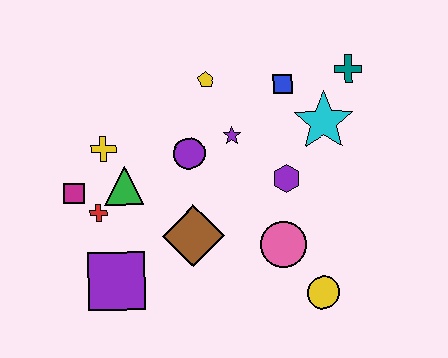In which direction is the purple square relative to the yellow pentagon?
The purple square is below the yellow pentagon.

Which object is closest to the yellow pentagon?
The purple star is closest to the yellow pentagon.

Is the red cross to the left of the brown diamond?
Yes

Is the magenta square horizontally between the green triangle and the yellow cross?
No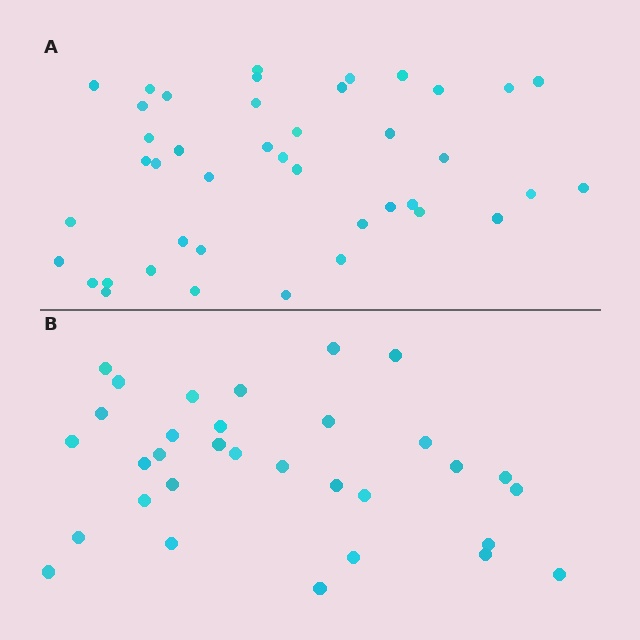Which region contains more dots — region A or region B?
Region A (the top region) has more dots.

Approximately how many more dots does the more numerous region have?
Region A has roughly 10 or so more dots than region B.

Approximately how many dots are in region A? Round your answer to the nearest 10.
About 40 dots. (The exact count is 42, which rounds to 40.)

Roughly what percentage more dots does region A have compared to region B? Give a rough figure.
About 30% more.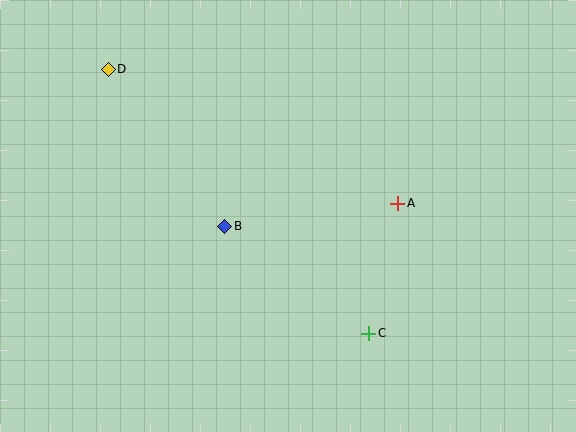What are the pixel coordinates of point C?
Point C is at (369, 333).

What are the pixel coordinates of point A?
Point A is at (398, 203).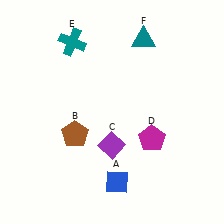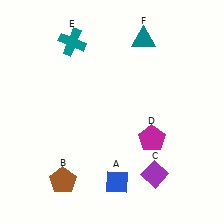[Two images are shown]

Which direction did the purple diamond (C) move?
The purple diamond (C) moved right.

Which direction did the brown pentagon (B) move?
The brown pentagon (B) moved down.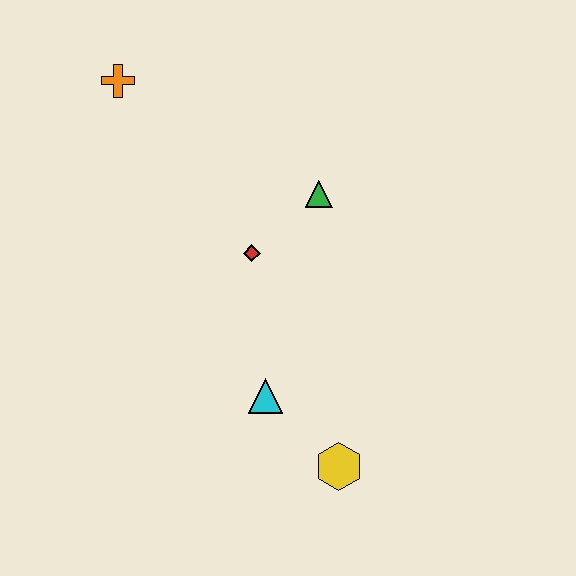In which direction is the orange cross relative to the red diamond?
The orange cross is above the red diamond.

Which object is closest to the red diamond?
The green triangle is closest to the red diamond.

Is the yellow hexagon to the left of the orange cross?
No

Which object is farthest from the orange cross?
The yellow hexagon is farthest from the orange cross.